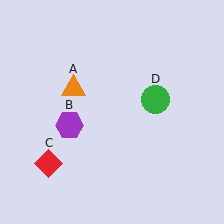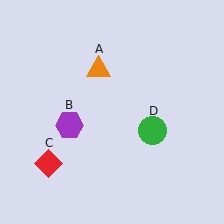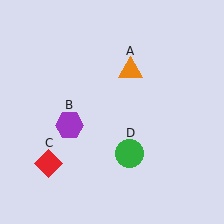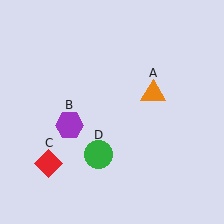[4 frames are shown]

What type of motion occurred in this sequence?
The orange triangle (object A), green circle (object D) rotated clockwise around the center of the scene.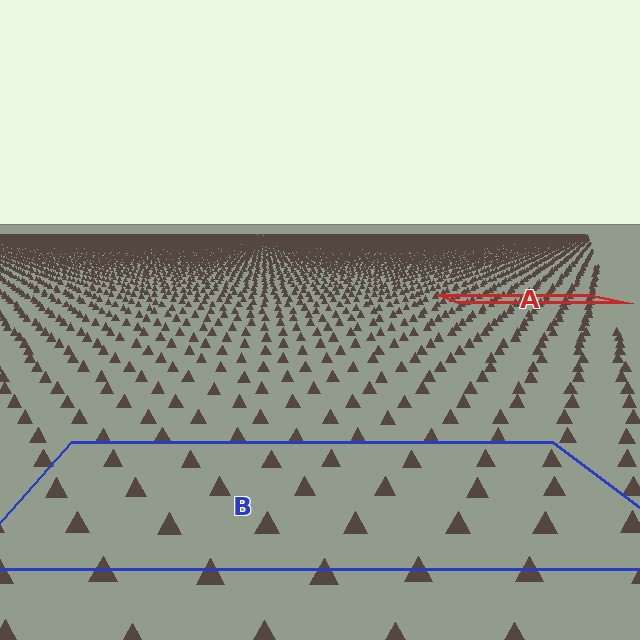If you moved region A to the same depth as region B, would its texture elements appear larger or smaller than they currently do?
They would appear larger. At a closer depth, the same texture elements are projected at a bigger on-screen size.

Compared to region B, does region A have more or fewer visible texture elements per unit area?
Region A has more texture elements per unit area — they are packed more densely because it is farther away.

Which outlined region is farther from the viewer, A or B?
Region A is farther from the viewer — the texture elements inside it appear smaller and more densely packed.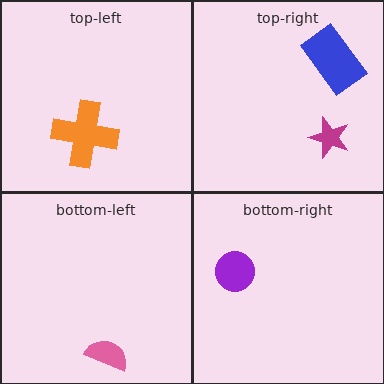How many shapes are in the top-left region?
1.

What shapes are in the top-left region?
The orange cross.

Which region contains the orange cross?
The top-left region.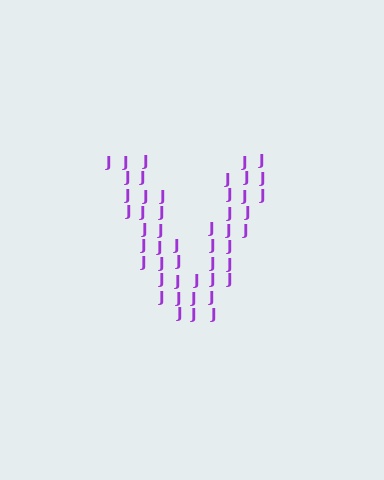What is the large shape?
The large shape is the letter V.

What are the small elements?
The small elements are letter J's.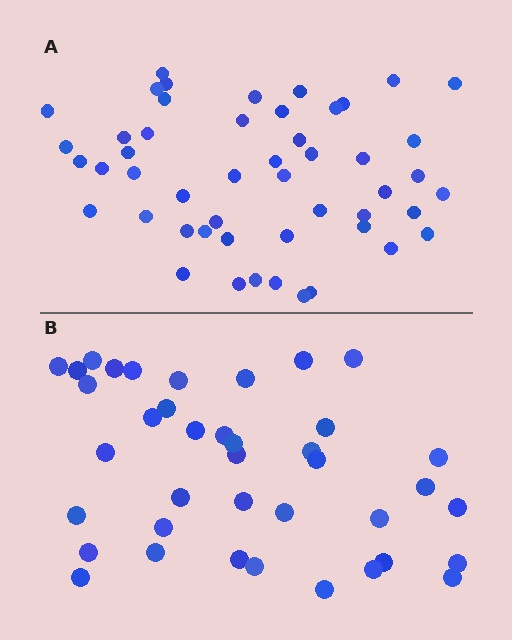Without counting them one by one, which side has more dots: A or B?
Region A (the top region) has more dots.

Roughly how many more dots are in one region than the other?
Region A has roughly 12 or so more dots than region B.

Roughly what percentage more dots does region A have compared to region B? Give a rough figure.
About 30% more.